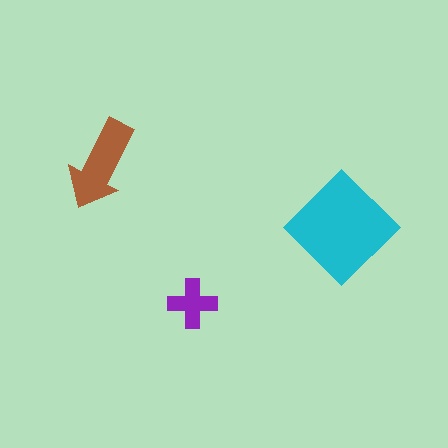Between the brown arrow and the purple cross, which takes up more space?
The brown arrow.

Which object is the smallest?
The purple cross.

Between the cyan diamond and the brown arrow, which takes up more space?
The cyan diamond.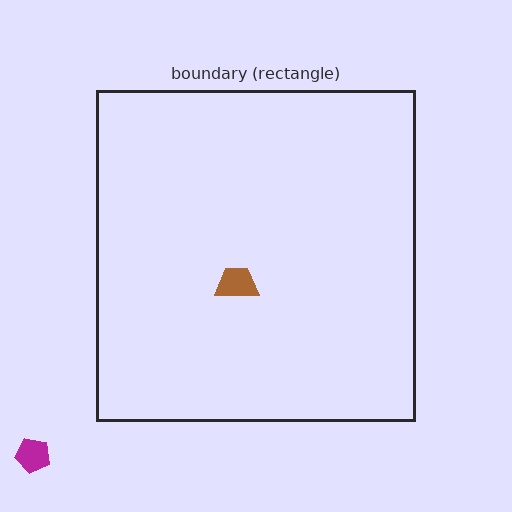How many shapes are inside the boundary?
1 inside, 1 outside.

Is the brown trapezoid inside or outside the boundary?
Inside.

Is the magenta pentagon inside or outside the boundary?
Outside.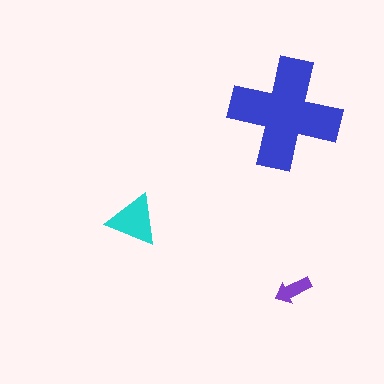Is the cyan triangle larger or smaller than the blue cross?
Smaller.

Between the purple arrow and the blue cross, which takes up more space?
The blue cross.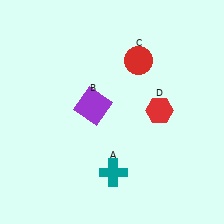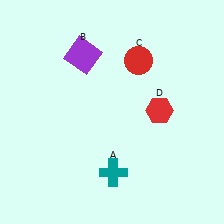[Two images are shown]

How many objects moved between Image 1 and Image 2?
1 object moved between the two images.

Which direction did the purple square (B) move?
The purple square (B) moved up.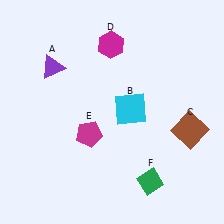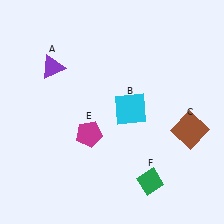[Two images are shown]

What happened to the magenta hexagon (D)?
The magenta hexagon (D) was removed in Image 2. It was in the top-left area of Image 1.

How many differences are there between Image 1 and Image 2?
There is 1 difference between the two images.